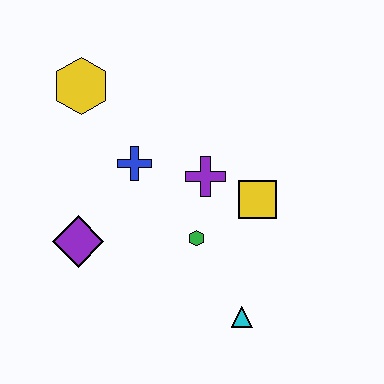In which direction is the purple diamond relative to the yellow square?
The purple diamond is to the left of the yellow square.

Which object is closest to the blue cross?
The purple cross is closest to the blue cross.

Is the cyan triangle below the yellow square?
Yes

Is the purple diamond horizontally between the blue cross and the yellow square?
No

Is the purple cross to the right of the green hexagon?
Yes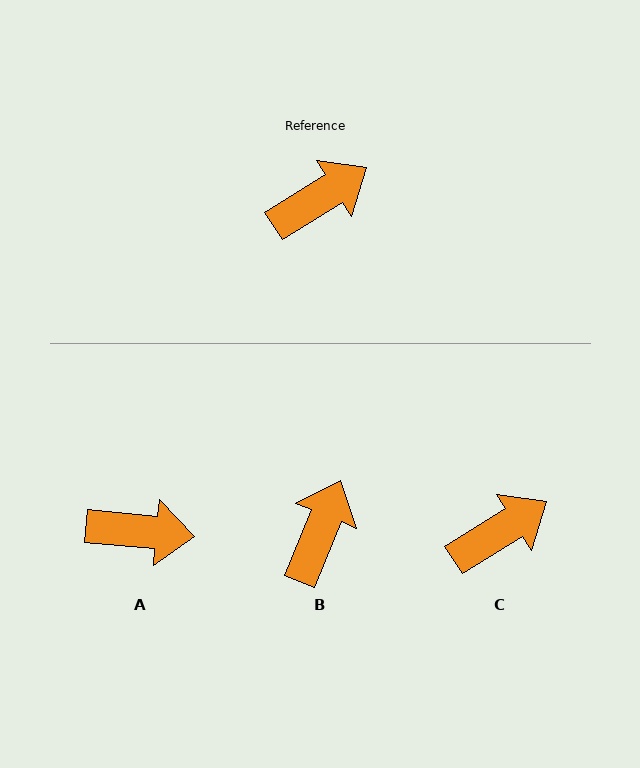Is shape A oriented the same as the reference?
No, it is off by about 37 degrees.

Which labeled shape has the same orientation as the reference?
C.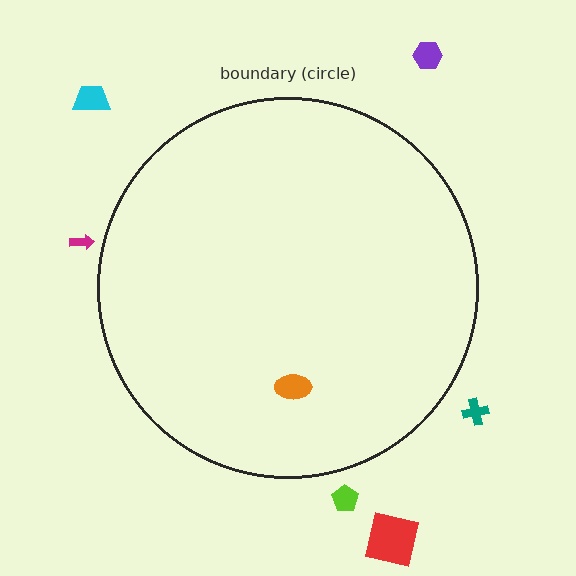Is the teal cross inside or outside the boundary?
Outside.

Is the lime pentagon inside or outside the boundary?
Outside.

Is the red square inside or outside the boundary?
Outside.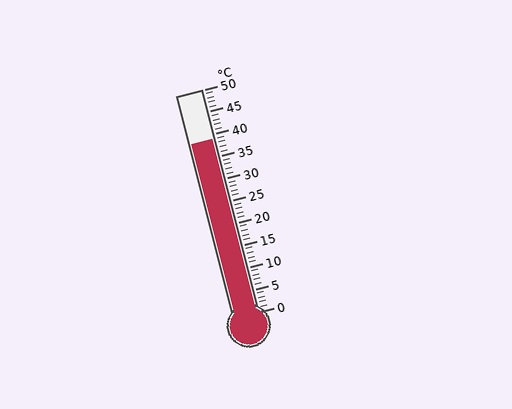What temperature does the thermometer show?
The thermometer shows approximately 39°C.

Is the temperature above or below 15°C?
The temperature is above 15°C.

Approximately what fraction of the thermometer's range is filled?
The thermometer is filled to approximately 80% of its range.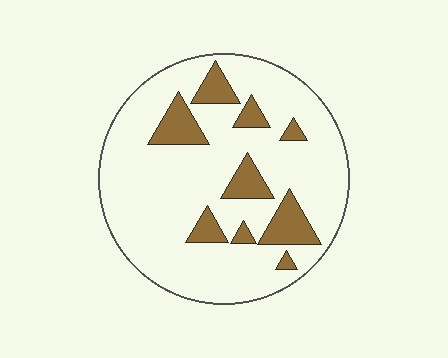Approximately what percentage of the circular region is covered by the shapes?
Approximately 15%.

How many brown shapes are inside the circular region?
9.